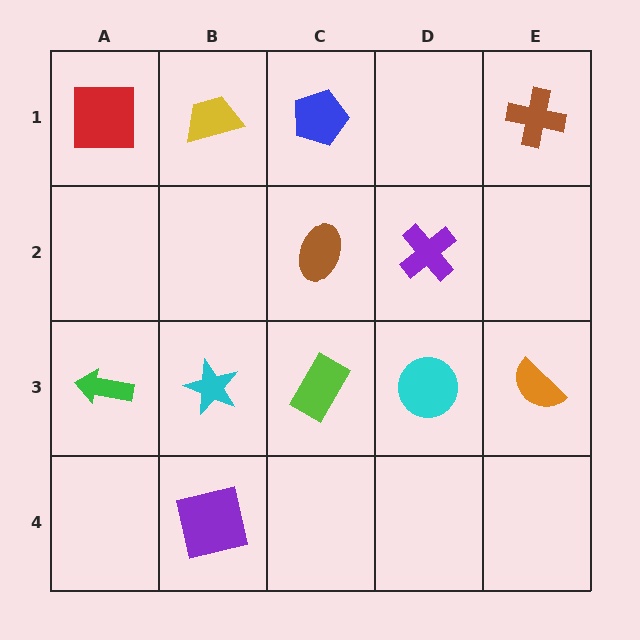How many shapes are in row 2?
2 shapes.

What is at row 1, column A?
A red square.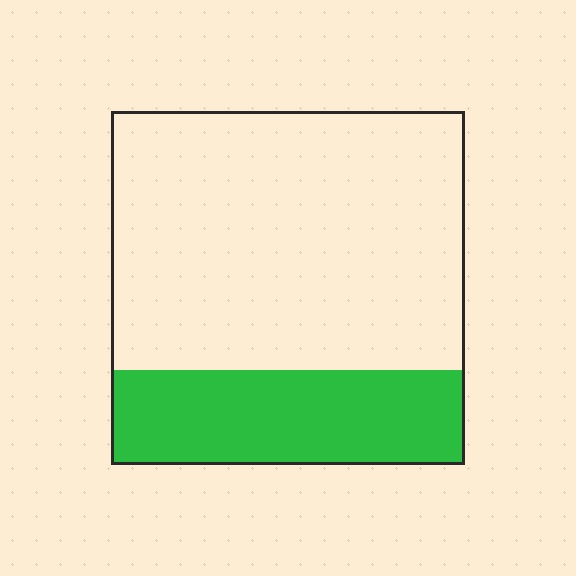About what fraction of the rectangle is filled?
About one quarter (1/4).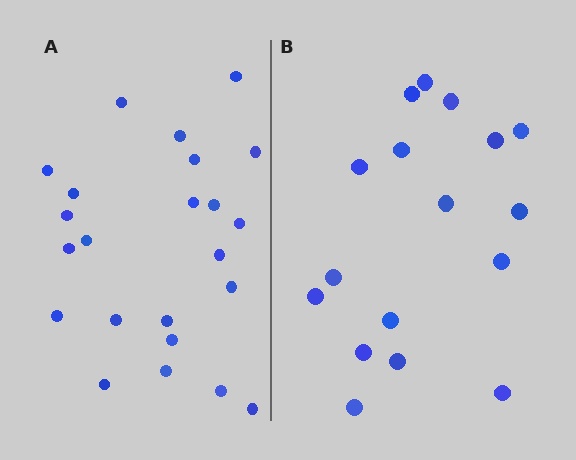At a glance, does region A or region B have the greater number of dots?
Region A (the left region) has more dots.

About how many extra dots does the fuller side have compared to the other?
Region A has about 6 more dots than region B.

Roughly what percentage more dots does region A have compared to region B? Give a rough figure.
About 35% more.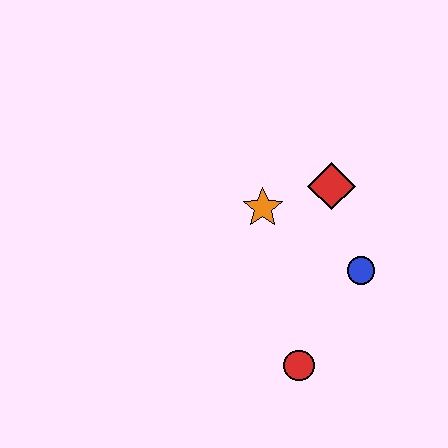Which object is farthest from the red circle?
The red diamond is farthest from the red circle.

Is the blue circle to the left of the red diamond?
No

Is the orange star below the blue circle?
No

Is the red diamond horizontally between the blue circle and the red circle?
Yes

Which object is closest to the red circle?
The blue circle is closest to the red circle.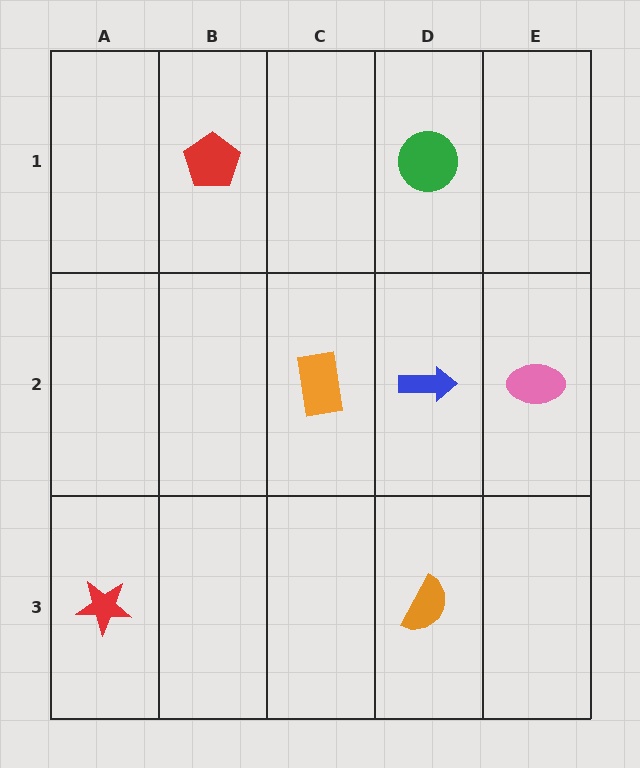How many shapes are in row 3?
2 shapes.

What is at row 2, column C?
An orange rectangle.